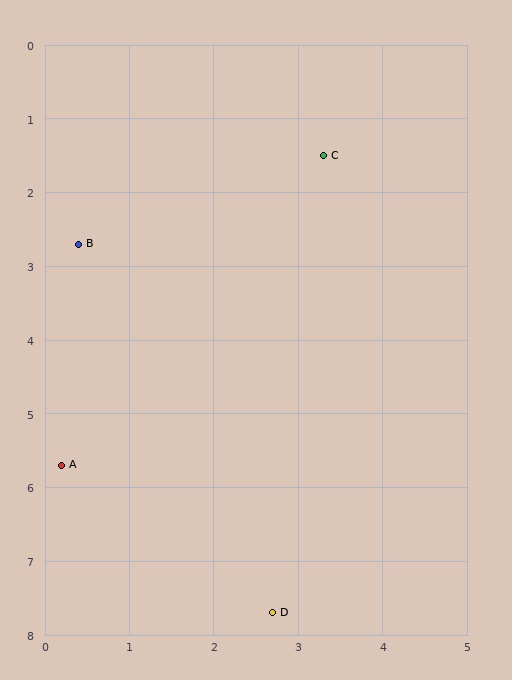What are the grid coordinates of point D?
Point D is at approximately (2.7, 7.7).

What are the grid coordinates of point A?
Point A is at approximately (0.2, 5.7).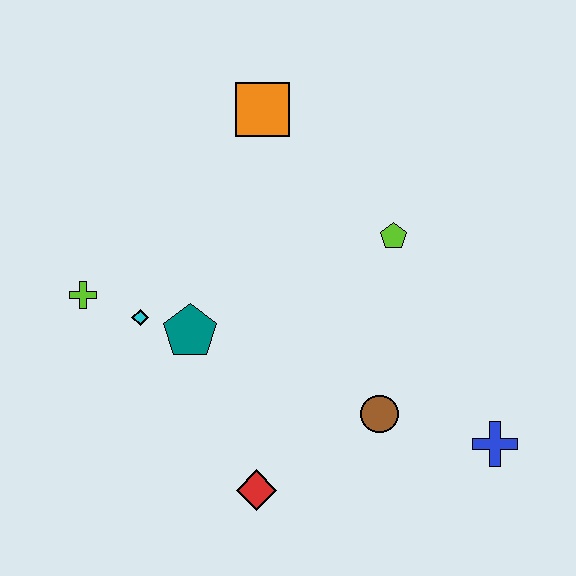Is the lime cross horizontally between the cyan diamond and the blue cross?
No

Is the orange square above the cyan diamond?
Yes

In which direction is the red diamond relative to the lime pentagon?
The red diamond is below the lime pentagon.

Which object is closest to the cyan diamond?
The teal pentagon is closest to the cyan diamond.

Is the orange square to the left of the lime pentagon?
Yes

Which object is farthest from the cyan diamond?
The blue cross is farthest from the cyan diamond.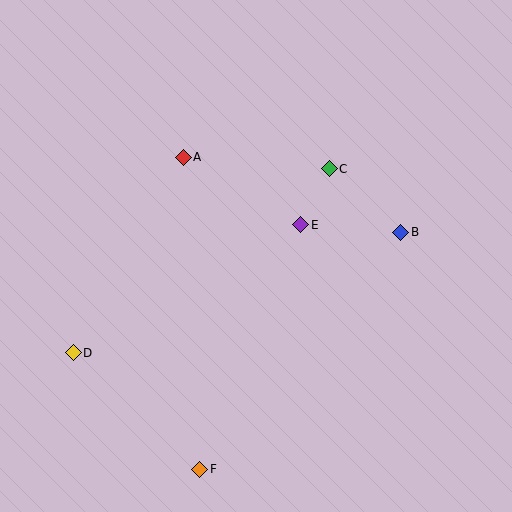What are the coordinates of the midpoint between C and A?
The midpoint between C and A is at (256, 163).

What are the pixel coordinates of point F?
Point F is at (200, 469).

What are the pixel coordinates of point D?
Point D is at (73, 353).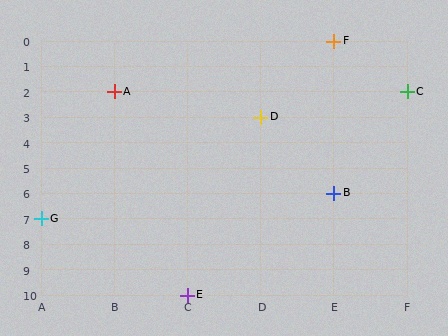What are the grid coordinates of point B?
Point B is at grid coordinates (E, 6).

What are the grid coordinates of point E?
Point E is at grid coordinates (C, 10).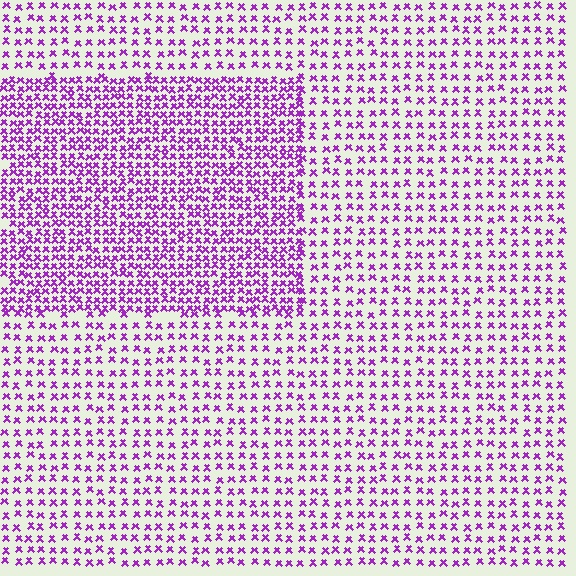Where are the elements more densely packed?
The elements are more densely packed inside the rectangle boundary.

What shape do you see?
I see a rectangle.